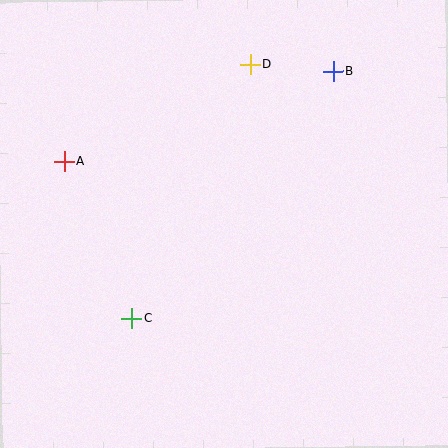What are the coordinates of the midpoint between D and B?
The midpoint between D and B is at (292, 68).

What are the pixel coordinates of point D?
Point D is at (250, 65).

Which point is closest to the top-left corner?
Point A is closest to the top-left corner.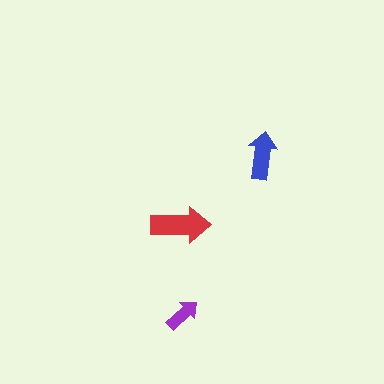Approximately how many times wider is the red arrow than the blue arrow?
About 1.5 times wider.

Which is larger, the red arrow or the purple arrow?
The red one.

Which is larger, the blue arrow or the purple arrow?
The blue one.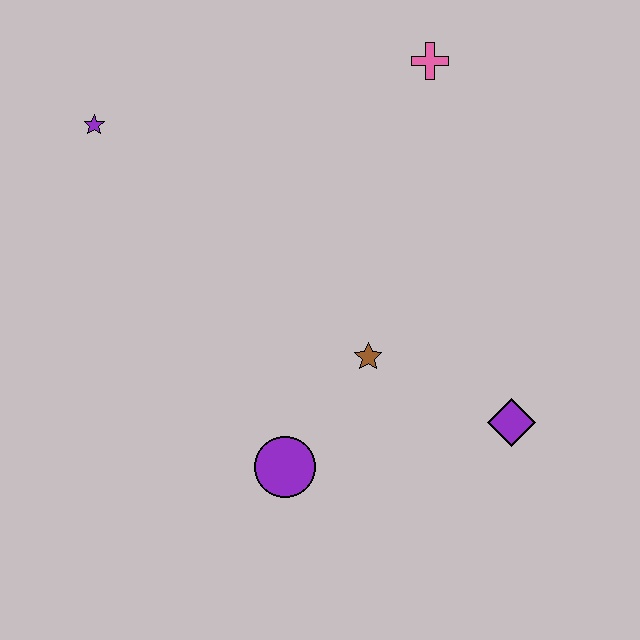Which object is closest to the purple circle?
The brown star is closest to the purple circle.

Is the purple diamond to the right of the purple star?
Yes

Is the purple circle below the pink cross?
Yes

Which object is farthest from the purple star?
The purple diamond is farthest from the purple star.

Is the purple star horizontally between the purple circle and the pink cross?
No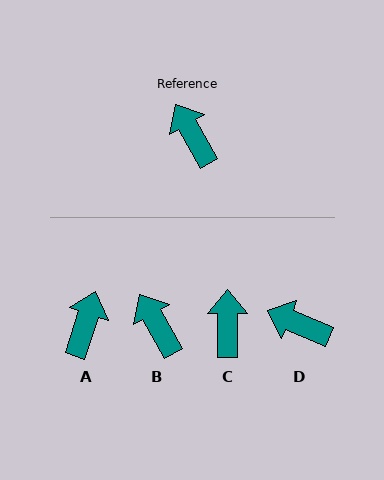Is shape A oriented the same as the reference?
No, it is off by about 48 degrees.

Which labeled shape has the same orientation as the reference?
B.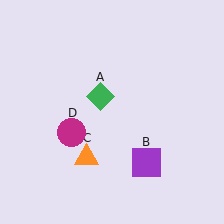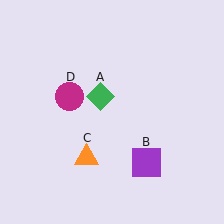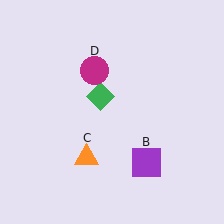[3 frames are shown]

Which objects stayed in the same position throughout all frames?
Green diamond (object A) and purple square (object B) and orange triangle (object C) remained stationary.